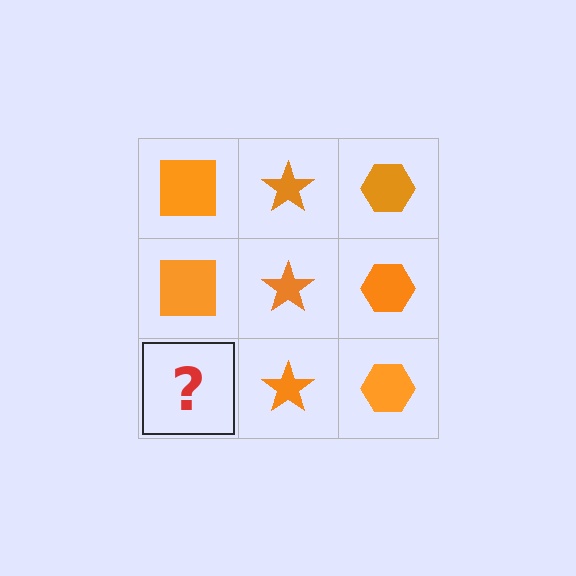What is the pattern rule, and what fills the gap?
The rule is that each column has a consistent shape. The gap should be filled with an orange square.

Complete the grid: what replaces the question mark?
The question mark should be replaced with an orange square.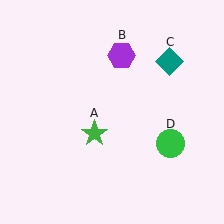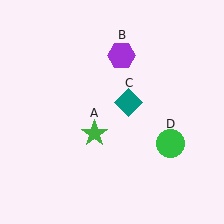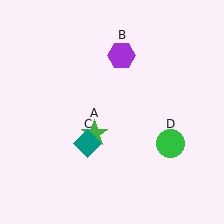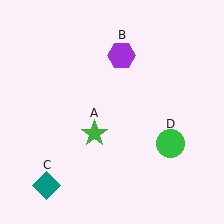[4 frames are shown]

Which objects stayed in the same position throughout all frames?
Green star (object A) and purple hexagon (object B) and green circle (object D) remained stationary.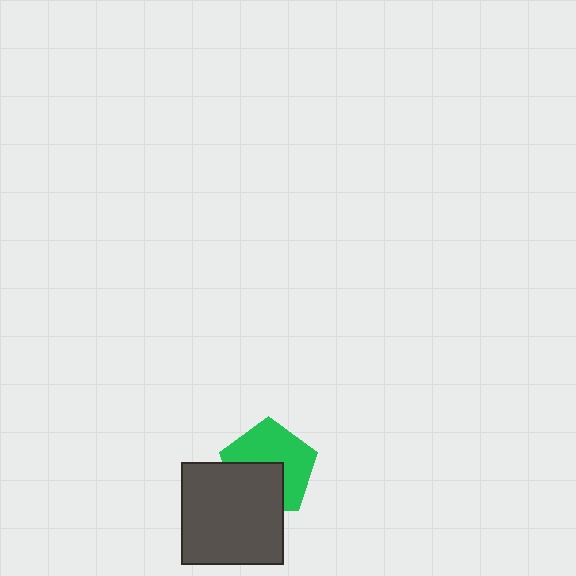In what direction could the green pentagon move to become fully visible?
The green pentagon could move up. That would shift it out from behind the dark gray square entirely.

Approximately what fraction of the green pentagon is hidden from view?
Roughly 41% of the green pentagon is hidden behind the dark gray square.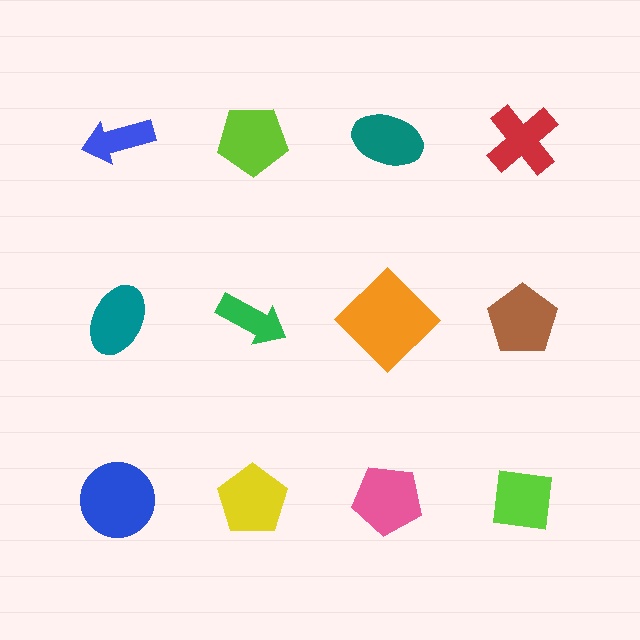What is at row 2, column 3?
An orange diamond.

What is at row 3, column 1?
A blue circle.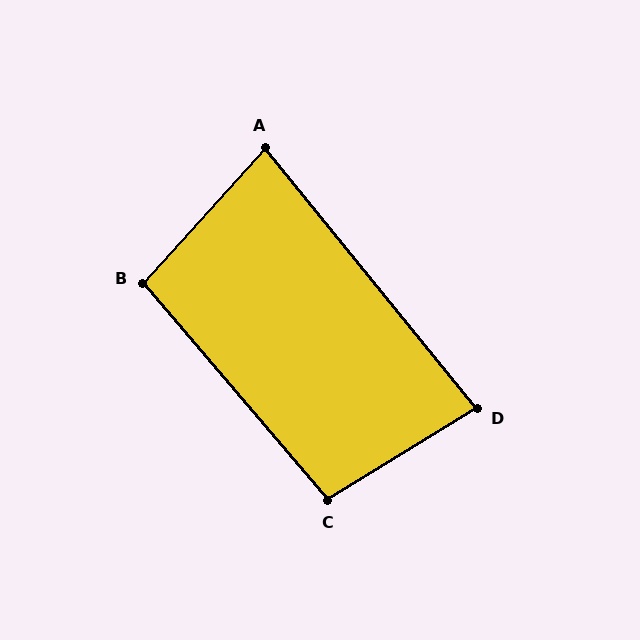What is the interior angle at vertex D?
Approximately 82 degrees (acute).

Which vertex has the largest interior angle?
C, at approximately 99 degrees.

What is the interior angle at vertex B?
Approximately 98 degrees (obtuse).